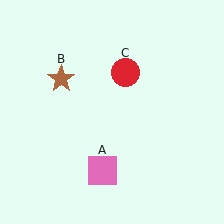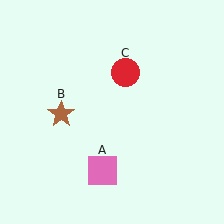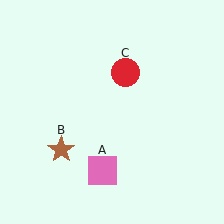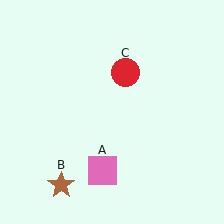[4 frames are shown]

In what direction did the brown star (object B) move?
The brown star (object B) moved down.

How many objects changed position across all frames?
1 object changed position: brown star (object B).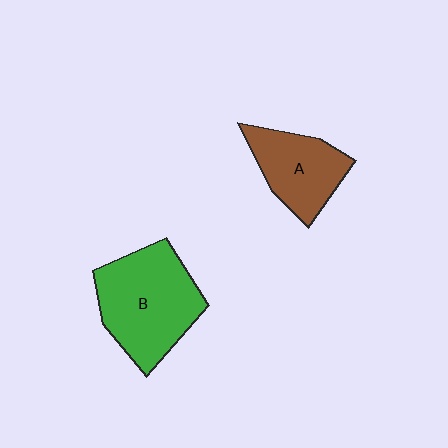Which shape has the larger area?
Shape B (green).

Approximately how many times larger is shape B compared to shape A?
Approximately 1.5 times.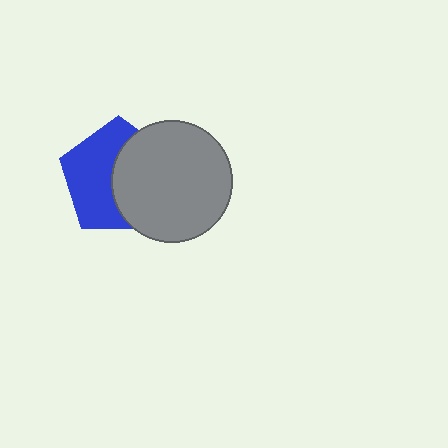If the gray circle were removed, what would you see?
You would see the complete blue pentagon.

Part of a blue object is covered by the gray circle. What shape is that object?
It is a pentagon.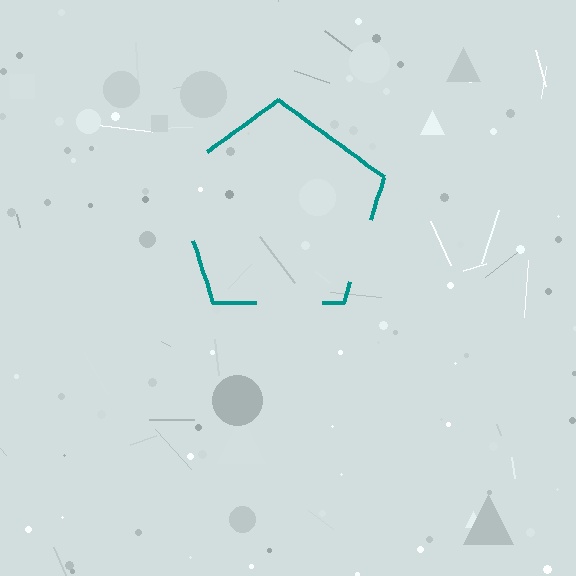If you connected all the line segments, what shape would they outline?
They would outline a pentagon.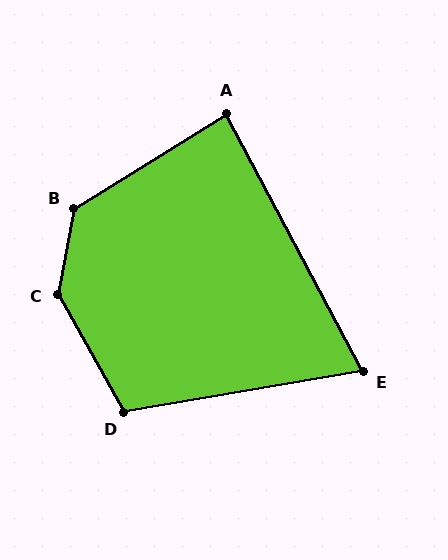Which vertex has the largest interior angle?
C, at approximately 141 degrees.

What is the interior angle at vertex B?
Approximately 132 degrees (obtuse).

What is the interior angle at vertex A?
Approximately 86 degrees (approximately right).